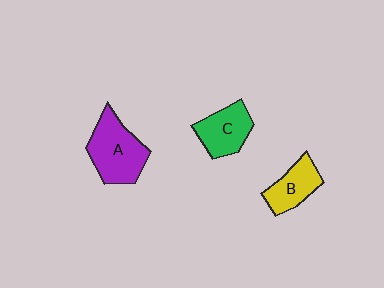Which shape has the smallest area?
Shape B (yellow).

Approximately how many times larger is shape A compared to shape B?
Approximately 1.6 times.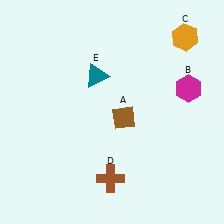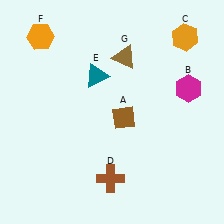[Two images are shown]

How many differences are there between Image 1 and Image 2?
There are 2 differences between the two images.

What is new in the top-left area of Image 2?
An orange hexagon (F) was added in the top-left area of Image 2.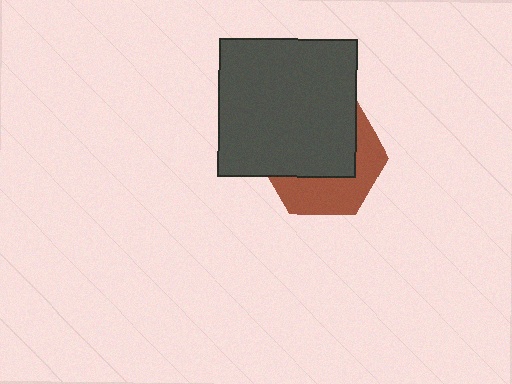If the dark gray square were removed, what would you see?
You would see the complete brown hexagon.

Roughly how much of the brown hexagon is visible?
A small part of it is visible (roughly 41%).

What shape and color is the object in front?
The object in front is a dark gray square.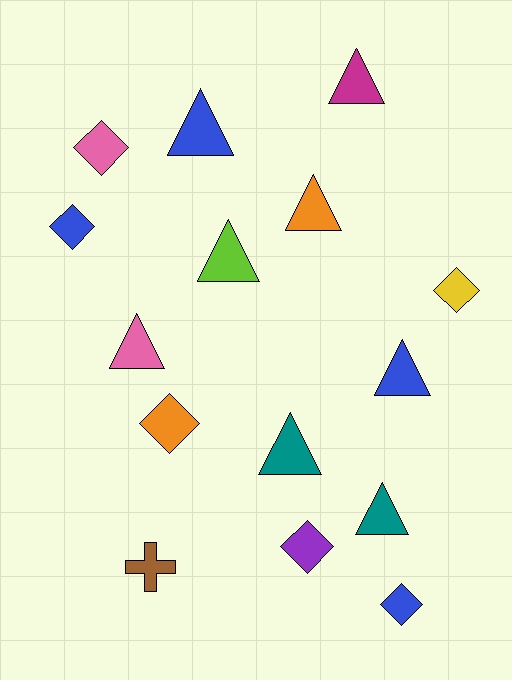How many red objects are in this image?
There are no red objects.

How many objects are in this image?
There are 15 objects.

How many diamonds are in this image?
There are 6 diamonds.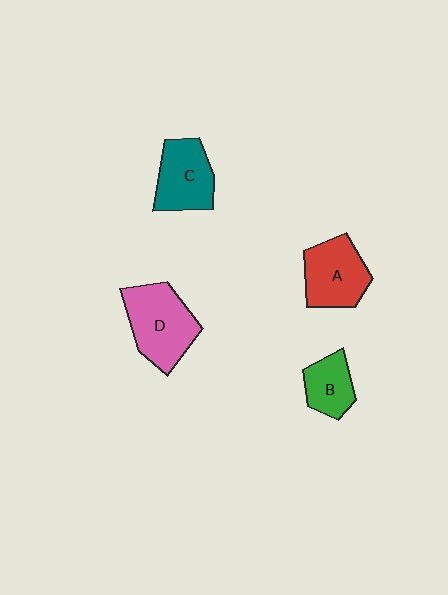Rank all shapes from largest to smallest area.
From largest to smallest: D (pink), A (red), C (teal), B (green).